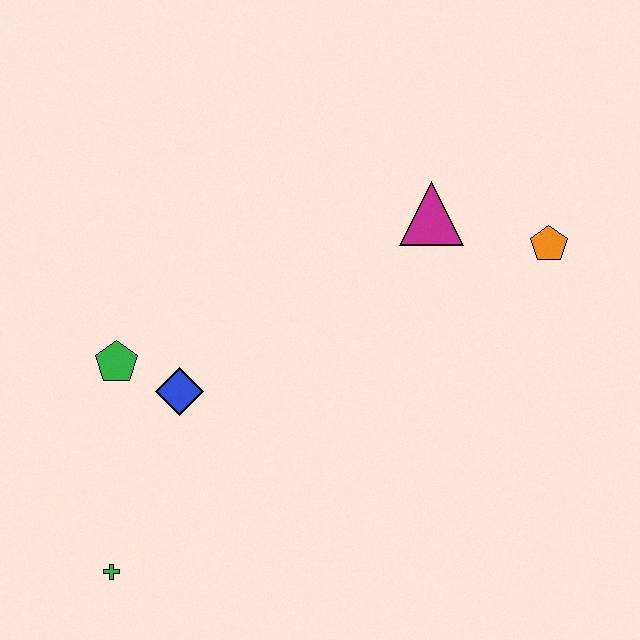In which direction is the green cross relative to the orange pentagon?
The green cross is to the left of the orange pentagon.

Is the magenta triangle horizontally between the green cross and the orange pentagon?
Yes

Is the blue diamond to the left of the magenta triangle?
Yes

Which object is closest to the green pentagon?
The blue diamond is closest to the green pentagon.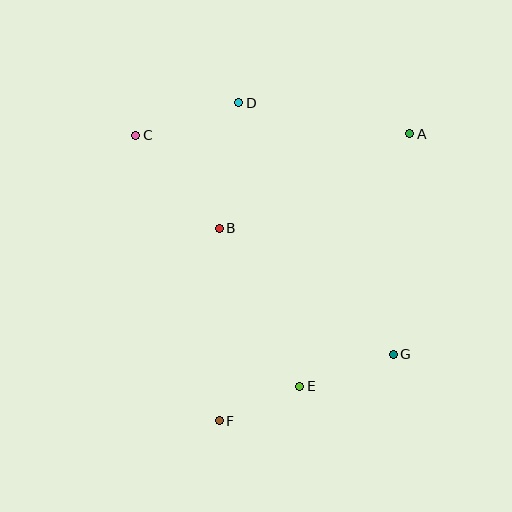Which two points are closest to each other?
Points E and F are closest to each other.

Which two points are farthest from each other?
Points A and F are farthest from each other.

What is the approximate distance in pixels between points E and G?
The distance between E and G is approximately 99 pixels.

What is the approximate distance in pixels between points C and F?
The distance between C and F is approximately 297 pixels.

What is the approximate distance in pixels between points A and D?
The distance between A and D is approximately 174 pixels.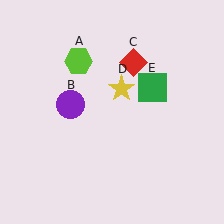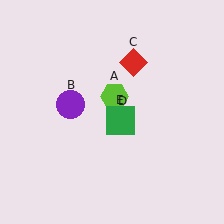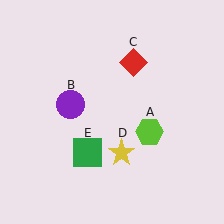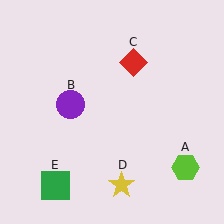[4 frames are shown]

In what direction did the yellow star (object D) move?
The yellow star (object D) moved down.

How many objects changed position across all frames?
3 objects changed position: lime hexagon (object A), yellow star (object D), green square (object E).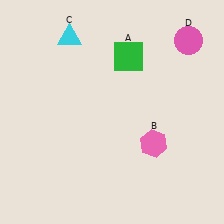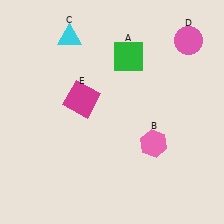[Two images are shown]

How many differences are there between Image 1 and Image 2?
There is 1 difference between the two images.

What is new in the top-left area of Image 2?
A magenta square (E) was added in the top-left area of Image 2.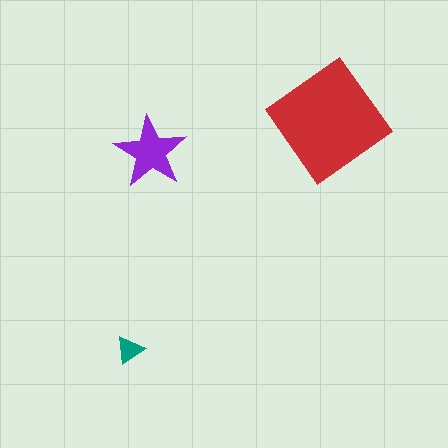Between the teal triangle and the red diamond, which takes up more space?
The red diamond.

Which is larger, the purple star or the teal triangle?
The purple star.